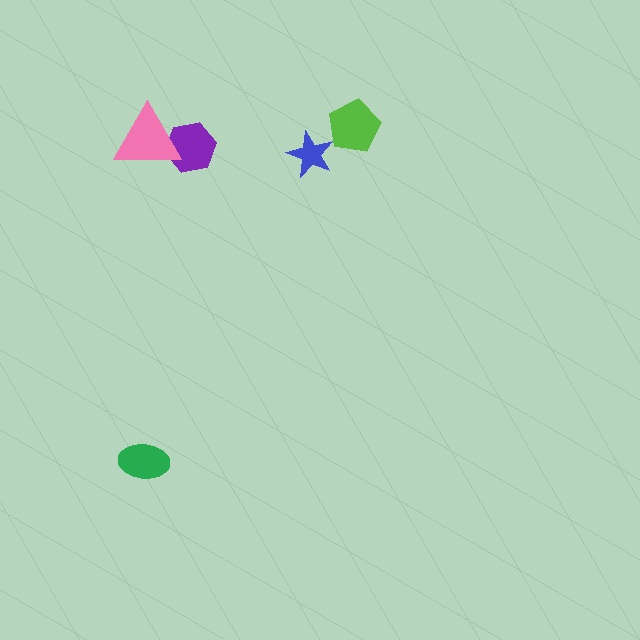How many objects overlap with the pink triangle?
1 object overlaps with the pink triangle.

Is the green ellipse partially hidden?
No, no other shape covers it.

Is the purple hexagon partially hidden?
Yes, it is partially covered by another shape.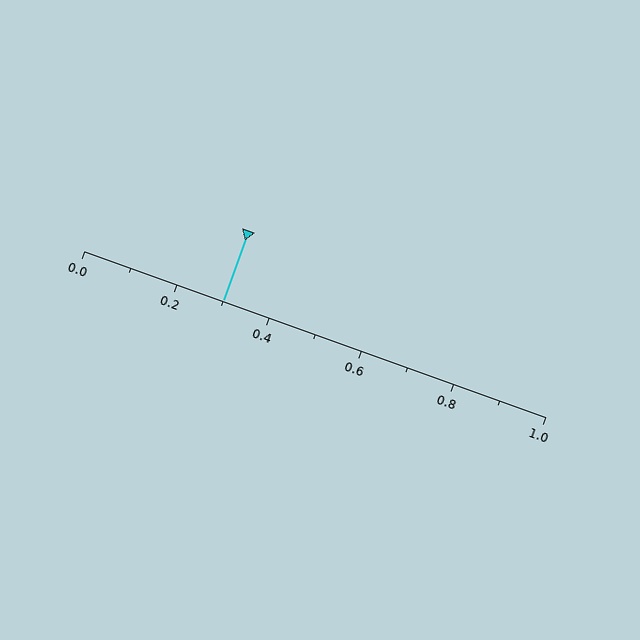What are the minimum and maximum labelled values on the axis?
The axis runs from 0.0 to 1.0.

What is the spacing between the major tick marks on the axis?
The major ticks are spaced 0.2 apart.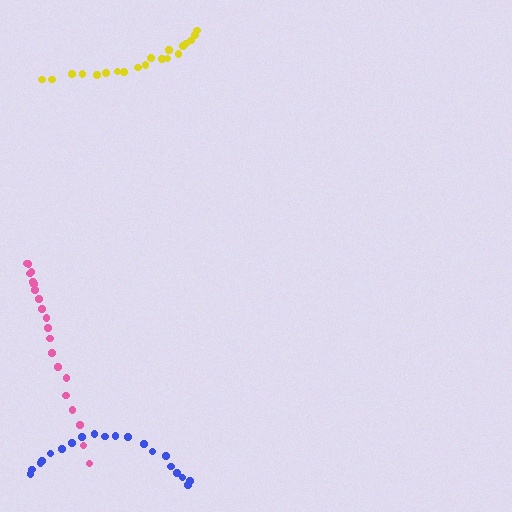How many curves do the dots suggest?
There are 3 distinct paths.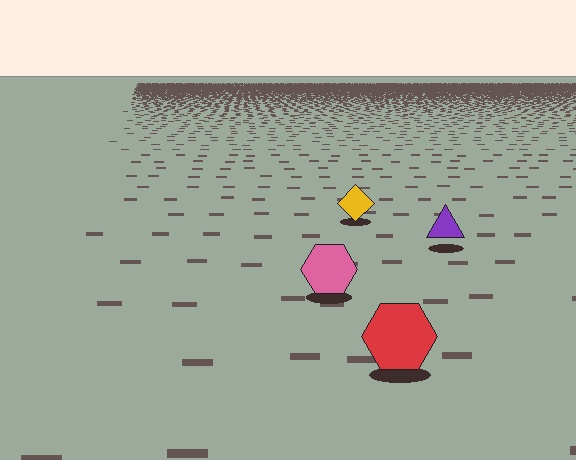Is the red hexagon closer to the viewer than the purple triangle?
Yes. The red hexagon is closer — you can tell from the texture gradient: the ground texture is coarser near it.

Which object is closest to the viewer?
The red hexagon is closest. The texture marks near it are larger and more spread out.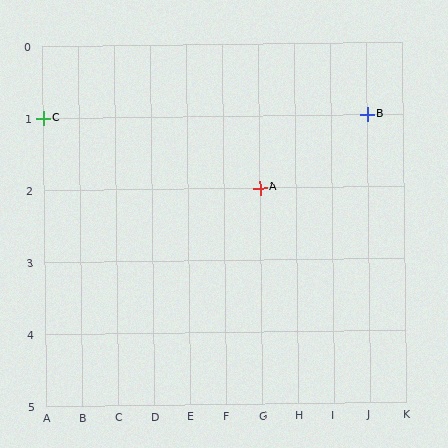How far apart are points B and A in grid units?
Points B and A are 3 columns and 1 row apart (about 3.2 grid units diagonally).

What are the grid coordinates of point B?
Point B is at grid coordinates (J, 1).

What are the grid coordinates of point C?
Point C is at grid coordinates (A, 1).